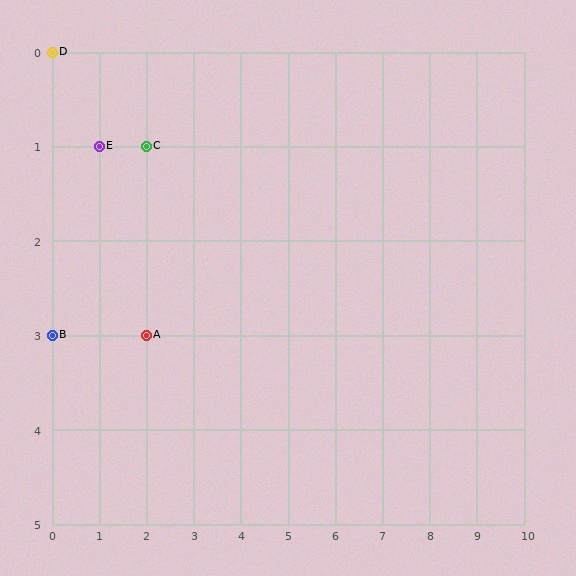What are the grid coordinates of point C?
Point C is at grid coordinates (2, 1).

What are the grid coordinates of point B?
Point B is at grid coordinates (0, 3).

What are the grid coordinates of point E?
Point E is at grid coordinates (1, 1).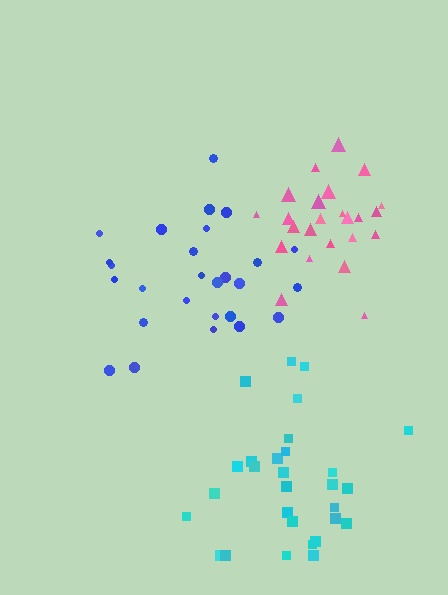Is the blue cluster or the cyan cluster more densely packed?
Cyan.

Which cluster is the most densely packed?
Pink.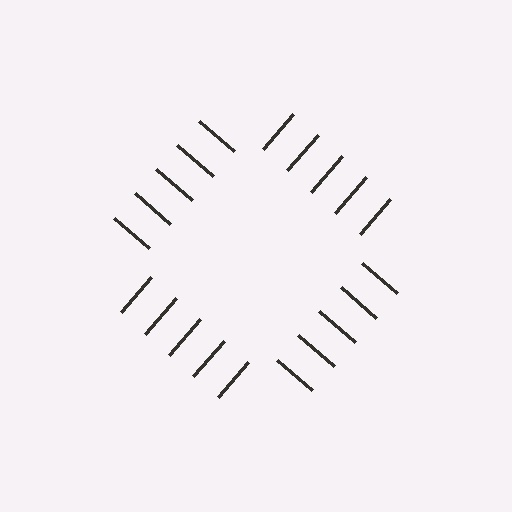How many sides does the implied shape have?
4 sides — the line-ends trace a square.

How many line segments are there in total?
20 — 5 along each of the 4 edges.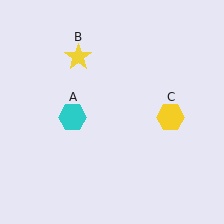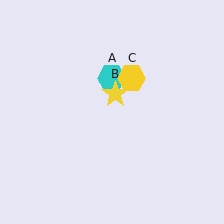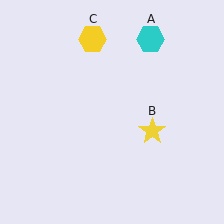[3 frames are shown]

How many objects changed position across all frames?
3 objects changed position: cyan hexagon (object A), yellow star (object B), yellow hexagon (object C).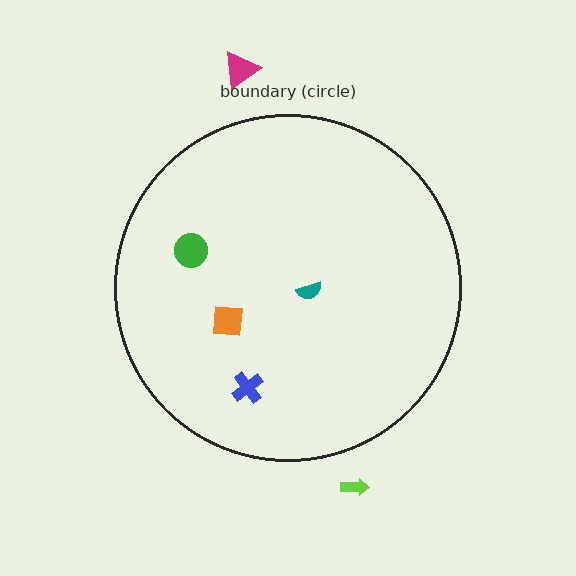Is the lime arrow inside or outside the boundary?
Outside.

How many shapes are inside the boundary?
4 inside, 2 outside.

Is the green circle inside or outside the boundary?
Inside.